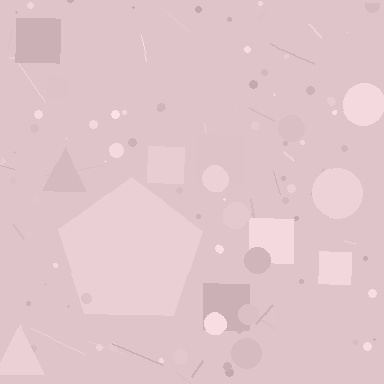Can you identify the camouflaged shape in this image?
The camouflaged shape is a pentagon.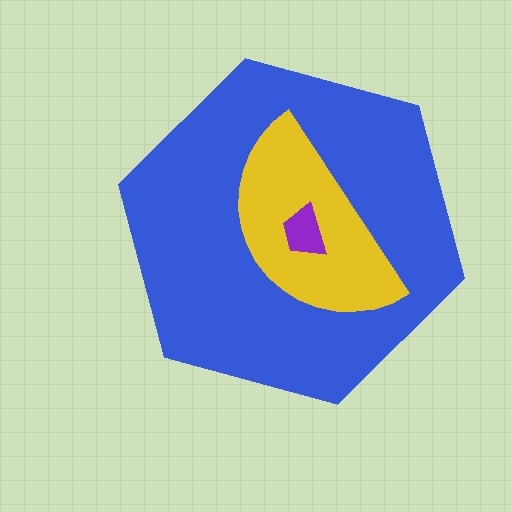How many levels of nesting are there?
3.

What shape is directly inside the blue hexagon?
The yellow semicircle.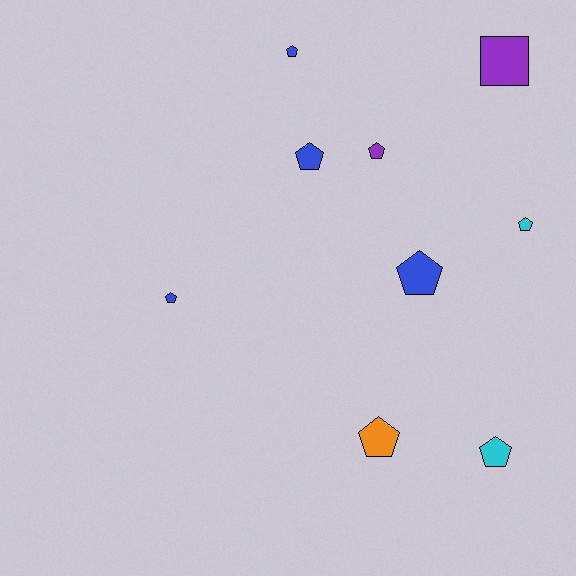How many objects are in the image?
There are 9 objects.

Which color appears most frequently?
Blue, with 4 objects.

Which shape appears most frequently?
Pentagon, with 8 objects.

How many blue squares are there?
There are no blue squares.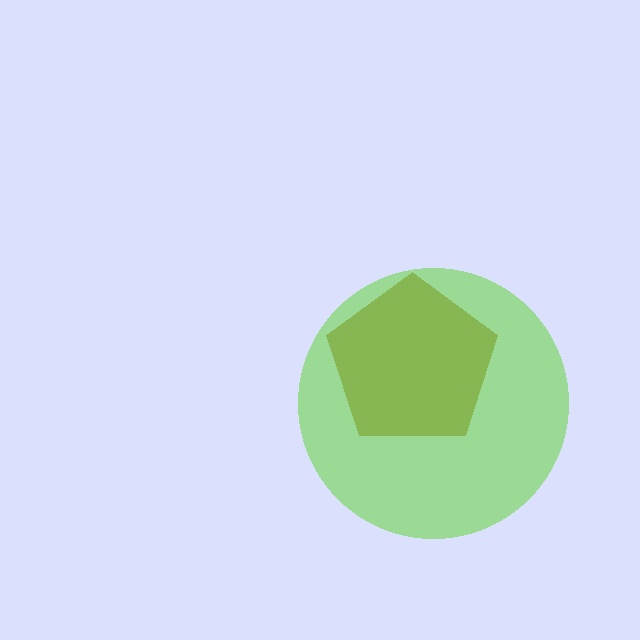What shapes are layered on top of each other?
The layered shapes are: a brown pentagon, a lime circle.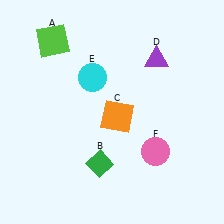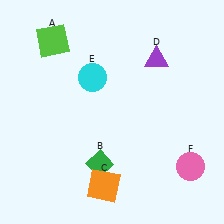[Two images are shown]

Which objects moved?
The objects that moved are: the orange square (C), the pink circle (F).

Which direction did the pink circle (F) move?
The pink circle (F) moved right.